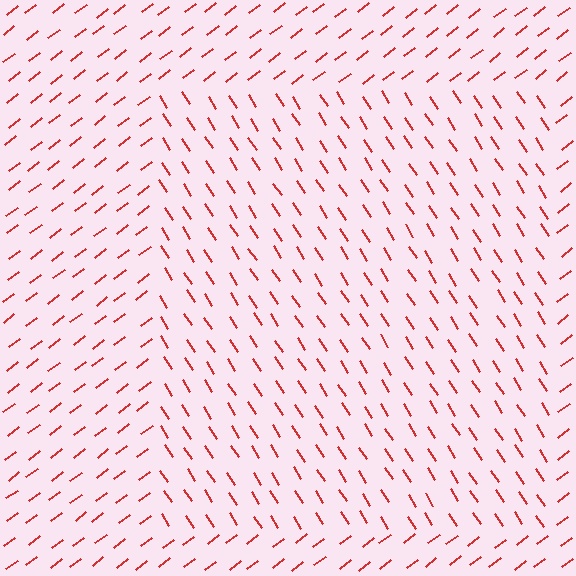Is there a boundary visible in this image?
Yes, there is a texture boundary formed by a change in line orientation.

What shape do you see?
I see a rectangle.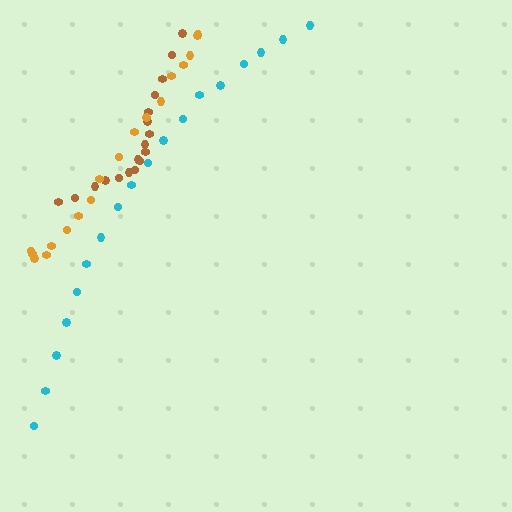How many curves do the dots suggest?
There are 3 distinct paths.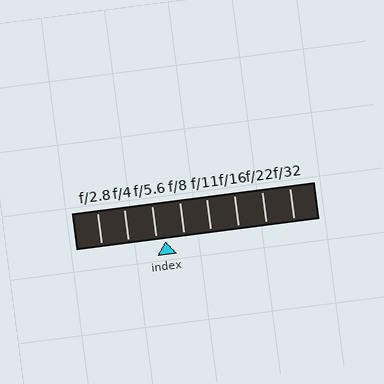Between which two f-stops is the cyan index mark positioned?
The index mark is between f/5.6 and f/8.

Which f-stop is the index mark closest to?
The index mark is closest to f/5.6.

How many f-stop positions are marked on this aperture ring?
There are 8 f-stop positions marked.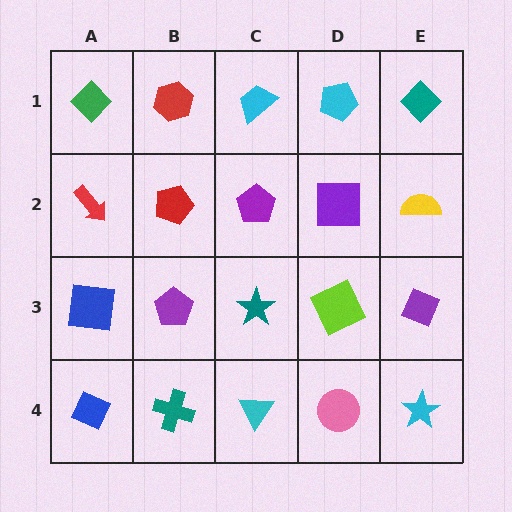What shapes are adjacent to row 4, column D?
A lime square (row 3, column D), a cyan triangle (row 4, column C), a cyan star (row 4, column E).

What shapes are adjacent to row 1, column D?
A purple square (row 2, column D), a cyan trapezoid (row 1, column C), a teal diamond (row 1, column E).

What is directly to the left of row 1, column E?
A cyan pentagon.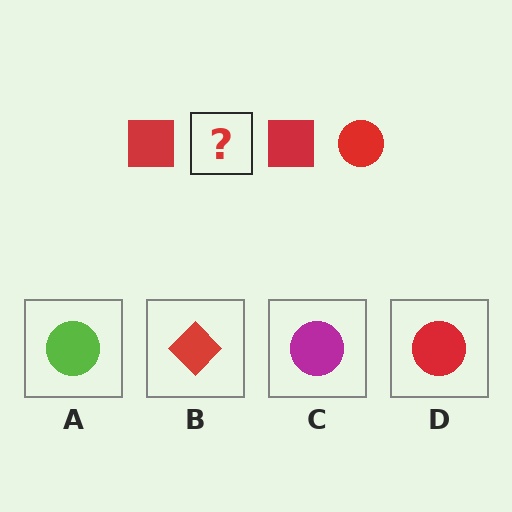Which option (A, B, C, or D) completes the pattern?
D.